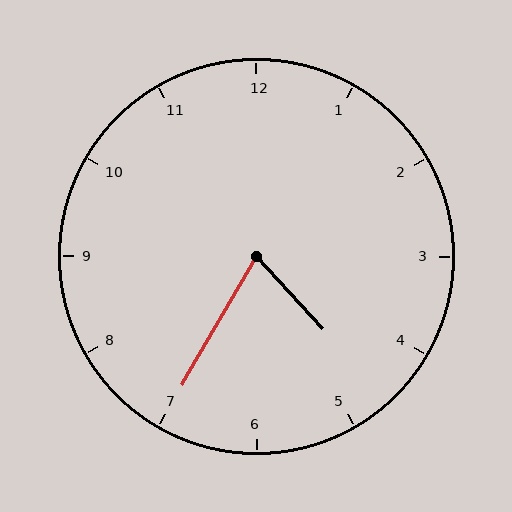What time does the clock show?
4:35.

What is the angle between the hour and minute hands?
Approximately 72 degrees.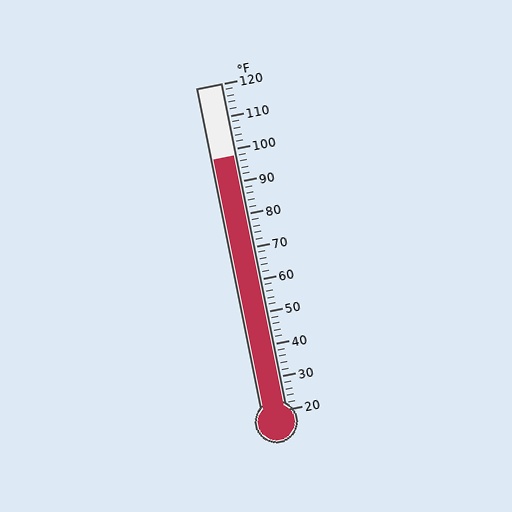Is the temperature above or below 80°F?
The temperature is above 80°F.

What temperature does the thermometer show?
The thermometer shows approximately 98°F.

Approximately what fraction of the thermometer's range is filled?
The thermometer is filled to approximately 80% of its range.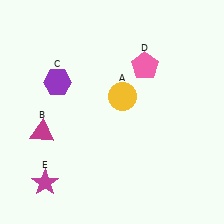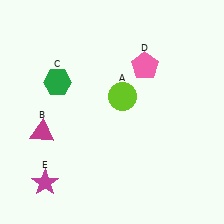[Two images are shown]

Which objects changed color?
A changed from yellow to lime. C changed from purple to green.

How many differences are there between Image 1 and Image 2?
There are 2 differences between the two images.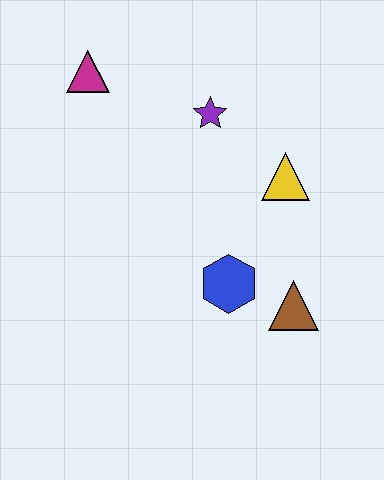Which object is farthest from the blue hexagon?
The magenta triangle is farthest from the blue hexagon.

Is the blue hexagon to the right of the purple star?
Yes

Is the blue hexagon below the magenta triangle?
Yes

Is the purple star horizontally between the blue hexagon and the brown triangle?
No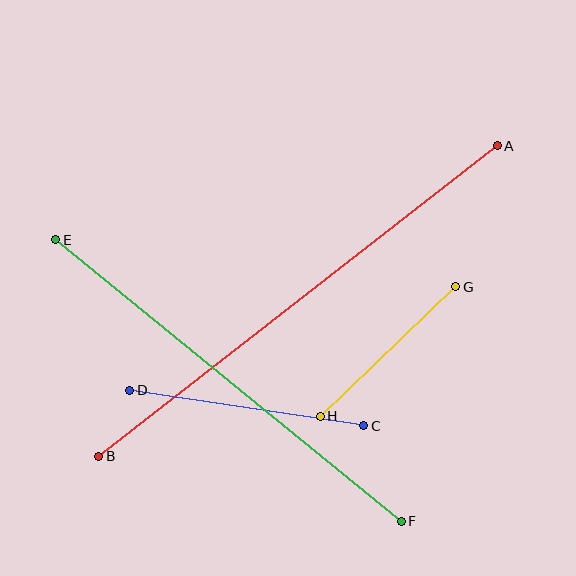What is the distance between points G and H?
The distance is approximately 187 pixels.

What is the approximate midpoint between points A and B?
The midpoint is at approximately (298, 301) pixels.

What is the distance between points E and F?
The distance is approximately 446 pixels.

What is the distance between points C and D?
The distance is approximately 237 pixels.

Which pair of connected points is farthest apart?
Points A and B are farthest apart.